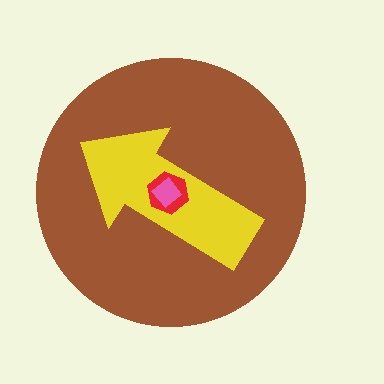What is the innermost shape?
The pink diamond.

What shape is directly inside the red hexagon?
The pink diamond.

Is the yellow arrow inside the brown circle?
Yes.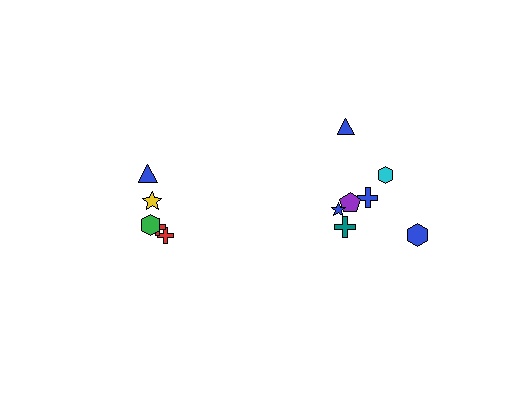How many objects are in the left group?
There are 5 objects.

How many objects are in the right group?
There are 7 objects.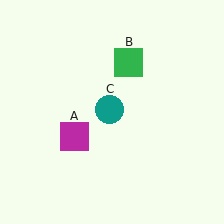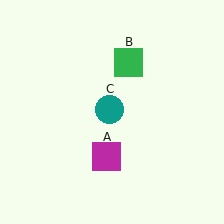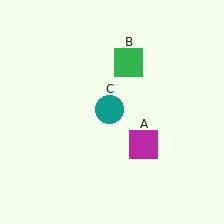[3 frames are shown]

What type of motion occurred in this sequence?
The magenta square (object A) rotated counterclockwise around the center of the scene.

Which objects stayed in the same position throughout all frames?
Green square (object B) and teal circle (object C) remained stationary.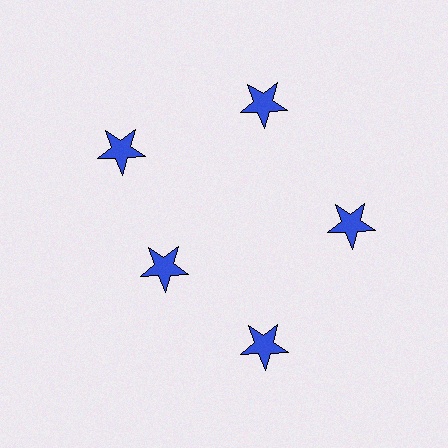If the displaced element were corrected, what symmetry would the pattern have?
It would have 5-fold rotational symmetry — the pattern would map onto itself every 72 degrees.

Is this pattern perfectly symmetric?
No. The 5 blue stars are arranged in a ring, but one element near the 8 o'clock position is pulled inward toward the center, breaking the 5-fold rotational symmetry.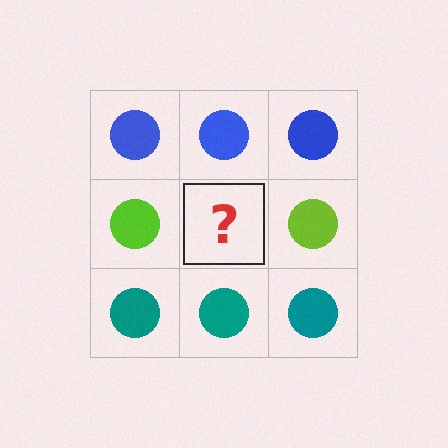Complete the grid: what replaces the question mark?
The question mark should be replaced with a lime circle.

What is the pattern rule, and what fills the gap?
The rule is that each row has a consistent color. The gap should be filled with a lime circle.